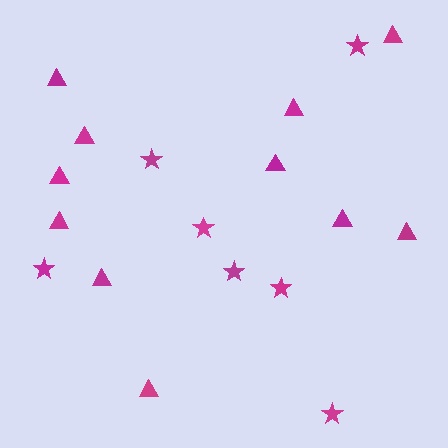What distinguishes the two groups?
There are 2 groups: one group of triangles (11) and one group of stars (7).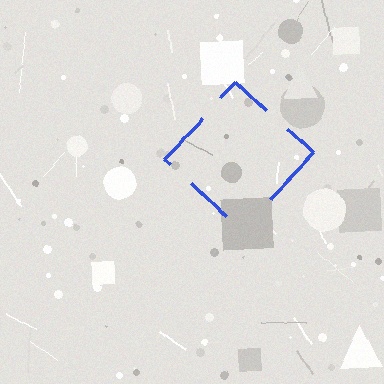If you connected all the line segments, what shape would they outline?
They would outline a diamond.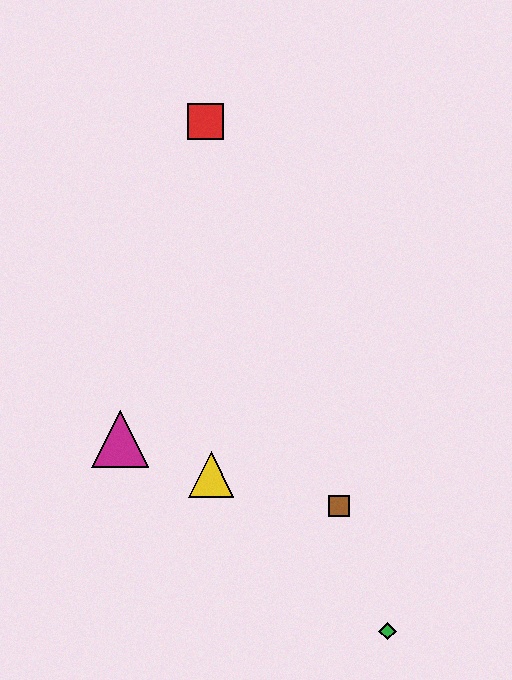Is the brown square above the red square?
No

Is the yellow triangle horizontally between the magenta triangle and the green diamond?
Yes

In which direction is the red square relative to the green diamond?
The red square is above the green diamond.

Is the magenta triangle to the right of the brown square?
No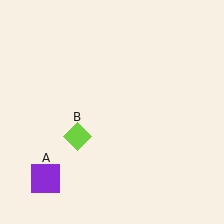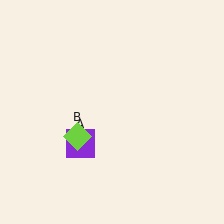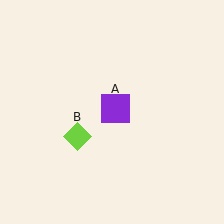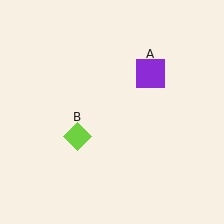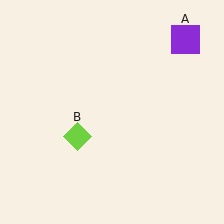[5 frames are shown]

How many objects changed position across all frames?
1 object changed position: purple square (object A).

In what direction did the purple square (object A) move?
The purple square (object A) moved up and to the right.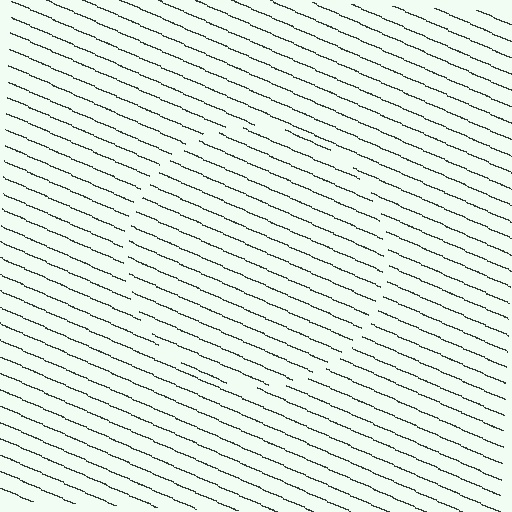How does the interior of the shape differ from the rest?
The interior of the shape contains the same grating, shifted by half a period — the contour is defined by the phase discontinuity where line-ends from the inner and outer gratings abut.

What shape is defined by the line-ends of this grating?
An illusory circle. The interior of the shape contains the same grating, shifted by half a period — the contour is defined by the phase discontinuity where line-ends from the inner and outer gratings abut.